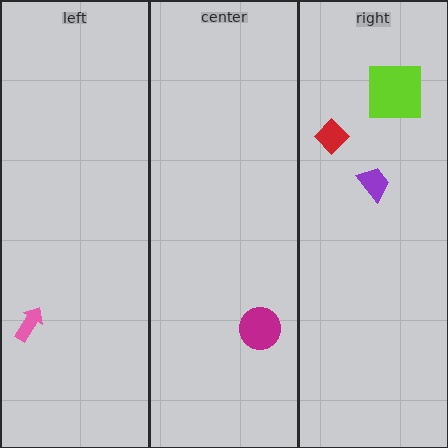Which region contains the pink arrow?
The left region.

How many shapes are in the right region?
3.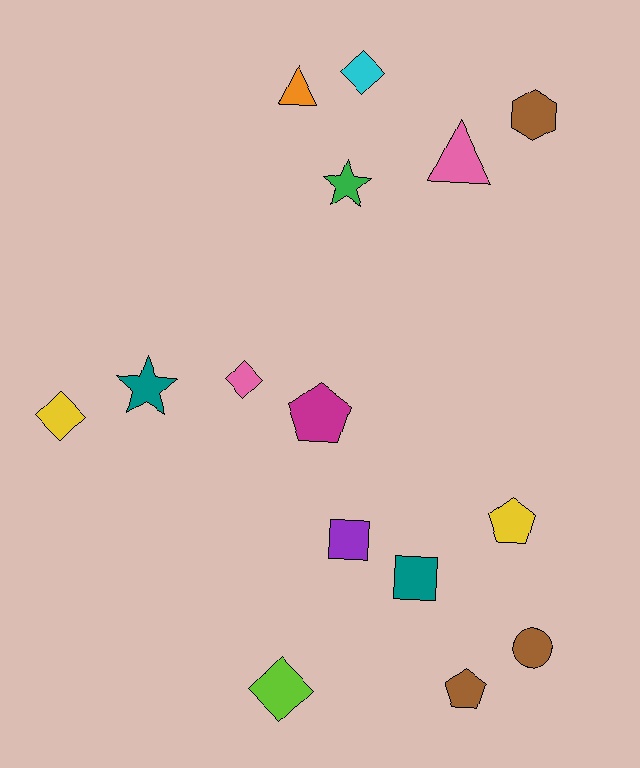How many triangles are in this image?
There are 2 triangles.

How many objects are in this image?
There are 15 objects.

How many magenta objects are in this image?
There is 1 magenta object.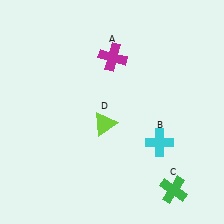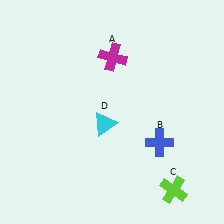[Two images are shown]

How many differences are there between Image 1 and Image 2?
There are 3 differences between the two images.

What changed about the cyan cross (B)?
In Image 1, B is cyan. In Image 2, it changed to blue.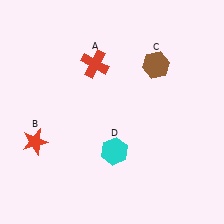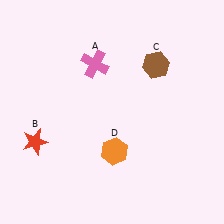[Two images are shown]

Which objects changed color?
A changed from red to pink. D changed from cyan to orange.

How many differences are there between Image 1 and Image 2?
There are 2 differences between the two images.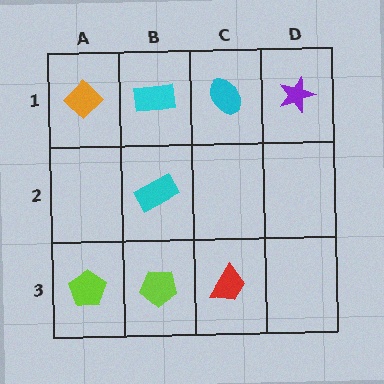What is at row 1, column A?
An orange diamond.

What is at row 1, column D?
A purple star.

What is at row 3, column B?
A lime pentagon.